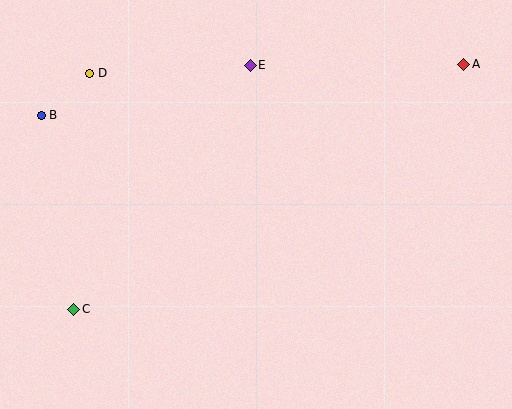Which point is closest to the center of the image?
Point E at (250, 65) is closest to the center.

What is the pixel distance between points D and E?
The distance between D and E is 160 pixels.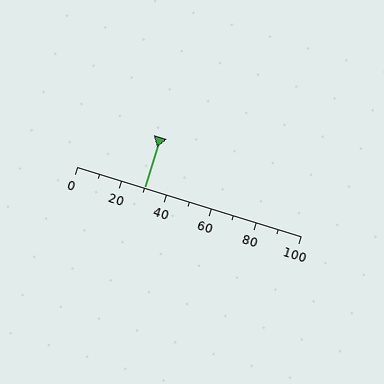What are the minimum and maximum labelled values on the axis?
The axis runs from 0 to 100.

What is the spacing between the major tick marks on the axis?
The major ticks are spaced 20 apart.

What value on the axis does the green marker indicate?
The marker indicates approximately 30.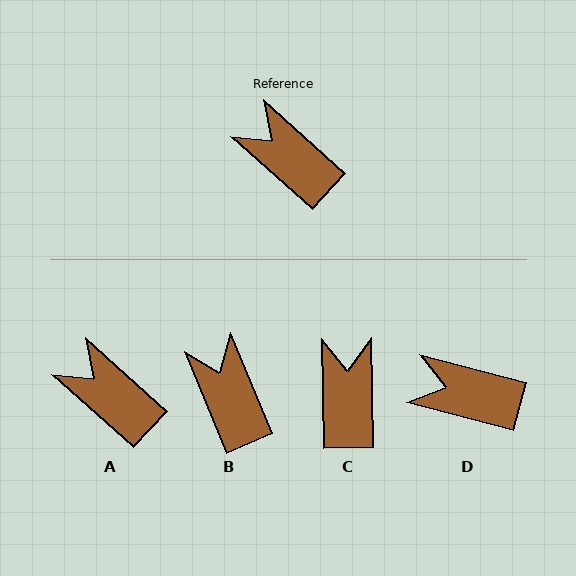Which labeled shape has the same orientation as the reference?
A.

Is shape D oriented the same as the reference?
No, it is off by about 27 degrees.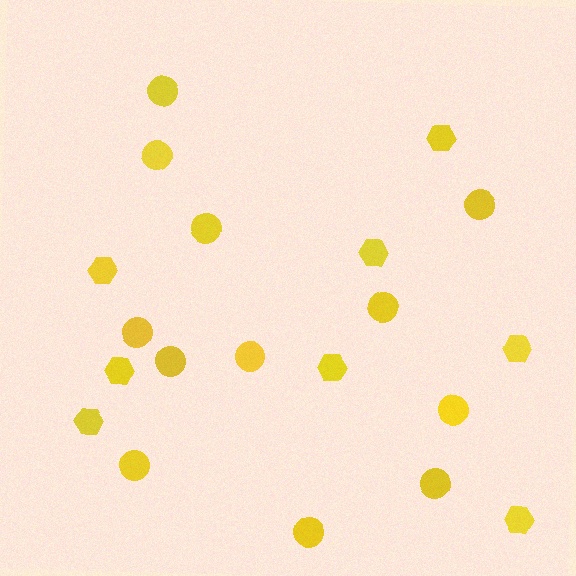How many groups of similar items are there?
There are 2 groups: one group of hexagons (8) and one group of circles (12).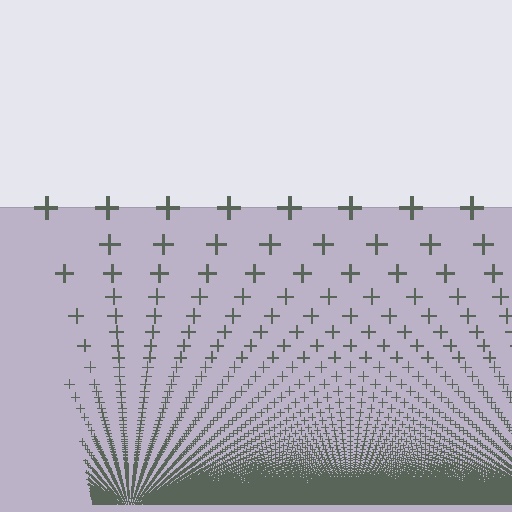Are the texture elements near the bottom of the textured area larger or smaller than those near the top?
Smaller. The gradient is inverted — elements near the bottom are smaller and denser.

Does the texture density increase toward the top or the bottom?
Density increases toward the bottom.